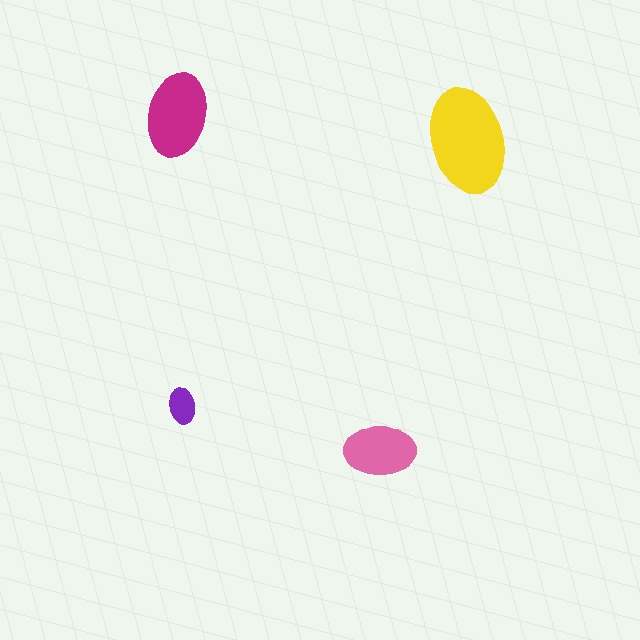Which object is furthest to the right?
The yellow ellipse is rightmost.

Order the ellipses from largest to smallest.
the yellow one, the magenta one, the pink one, the purple one.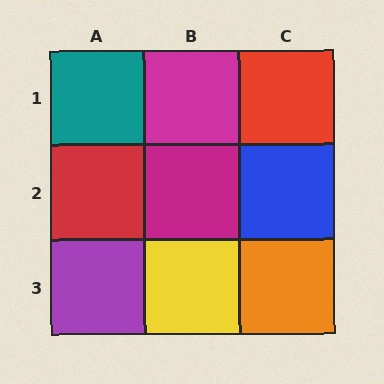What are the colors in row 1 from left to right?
Teal, magenta, red.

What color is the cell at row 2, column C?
Blue.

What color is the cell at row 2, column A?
Red.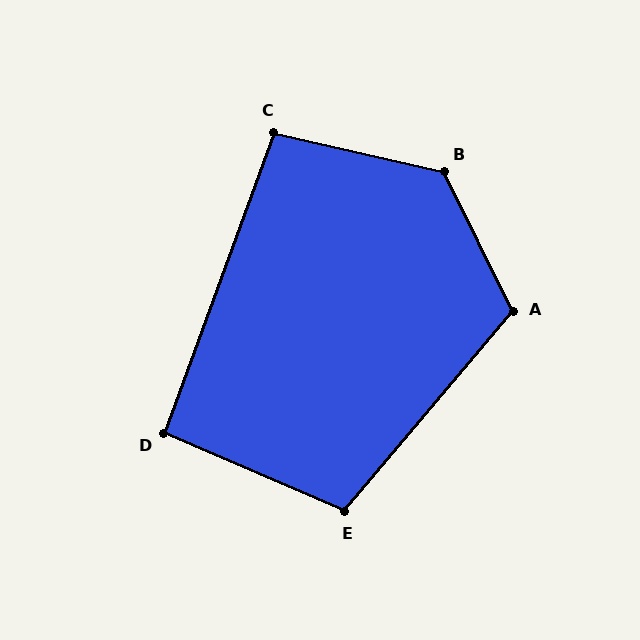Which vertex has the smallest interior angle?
D, at approximately 93 degrees.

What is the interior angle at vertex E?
Approximately 107 degrees (obtuse).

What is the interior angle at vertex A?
Approximately 114 degrees (obtuse).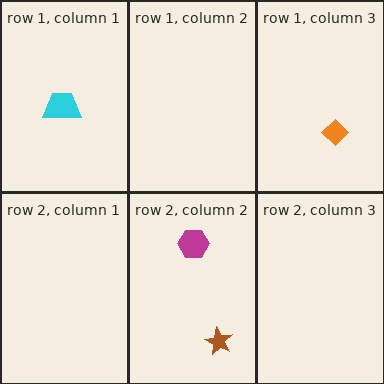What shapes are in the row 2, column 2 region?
The magenta hexagon, the brown star.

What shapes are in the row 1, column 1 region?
The cyan trapezoid.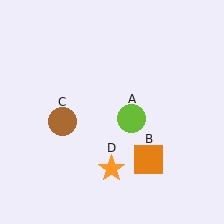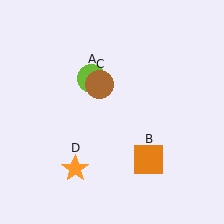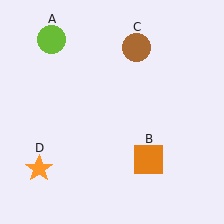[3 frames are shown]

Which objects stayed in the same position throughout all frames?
Orange square (object B) remained stationary.